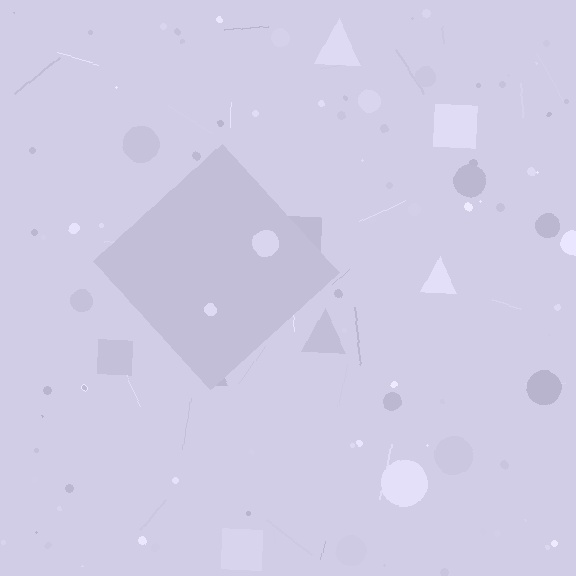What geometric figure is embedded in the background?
A diamond is embedded in the background.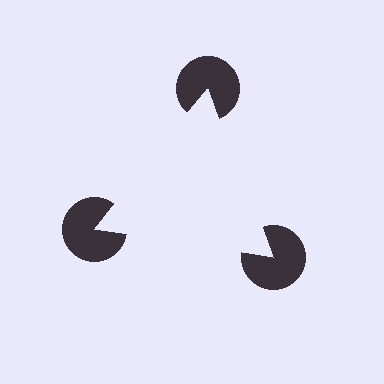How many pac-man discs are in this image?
There are 3 — one at each vertex of the illusory triangle.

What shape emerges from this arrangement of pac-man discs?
An illusory triangle — its edges are inferred from the aligned wedge cuts in the pac-man discs, not physically drawn.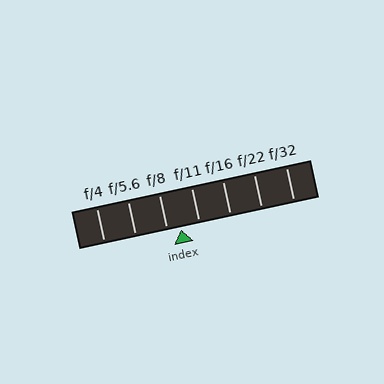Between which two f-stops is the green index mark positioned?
The index mark is between f/8 and f/11.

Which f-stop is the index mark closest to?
The index mark is closest to f/8.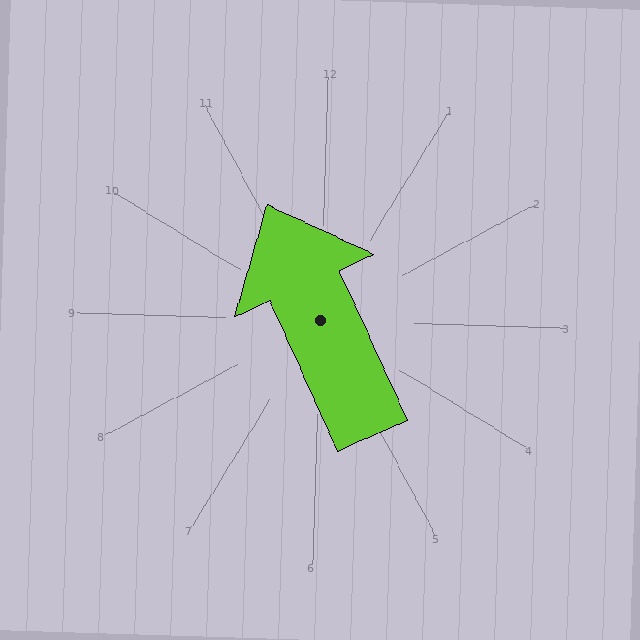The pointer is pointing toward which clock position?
Roughly 11 o'clock.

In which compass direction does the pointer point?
Northwest.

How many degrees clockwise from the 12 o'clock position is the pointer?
Approximately 334 degrees.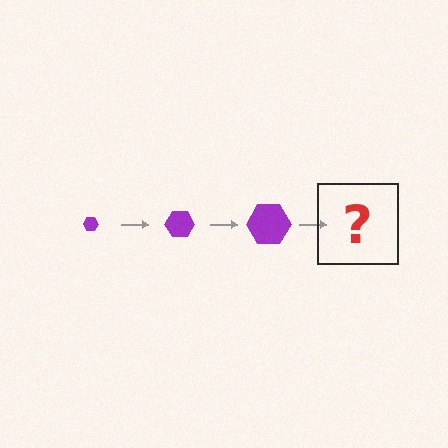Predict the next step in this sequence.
The next step is a purple hexagon, larger than the previous one.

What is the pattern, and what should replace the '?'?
The pattern is that the hexagon gets progressively larger each step. The '?' should be a purple hexagon, larger than the previous one.